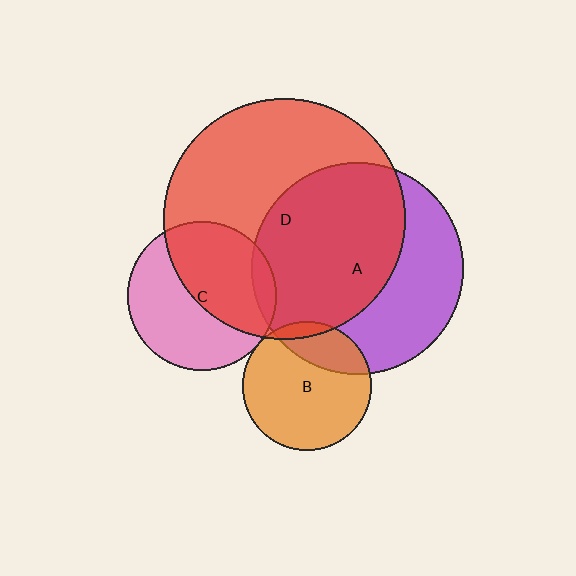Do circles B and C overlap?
Yes.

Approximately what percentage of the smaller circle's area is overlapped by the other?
Approximately 5%.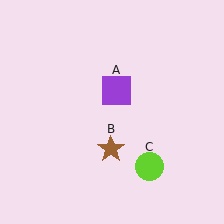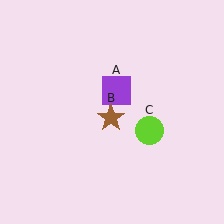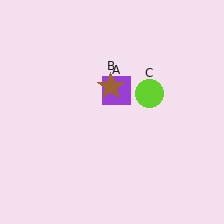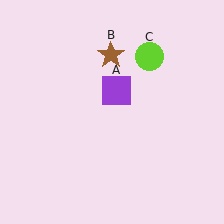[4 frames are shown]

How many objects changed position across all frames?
2 objects changed position: brown star (object B), lime circle (object C).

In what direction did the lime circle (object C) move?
The lime circle (object C) moved up.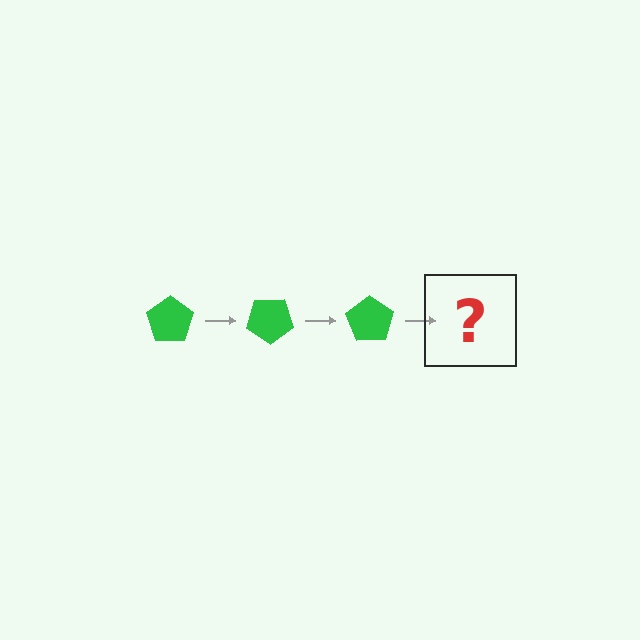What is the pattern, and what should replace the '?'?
The pattern is that the pentagon rotates 35 degrees each step. The '?' should be a green pentagon rotated 105 degrees.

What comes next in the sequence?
The next element should be a green pentagon rotated 105 degrees.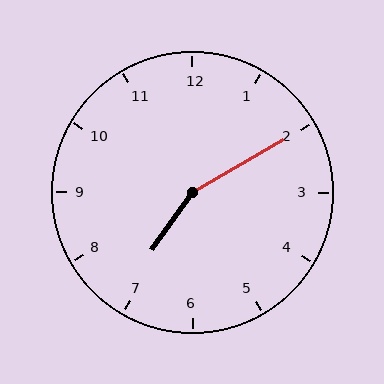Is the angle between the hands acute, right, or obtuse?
It is obtuse.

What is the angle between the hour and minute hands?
Approximately 155 degrees.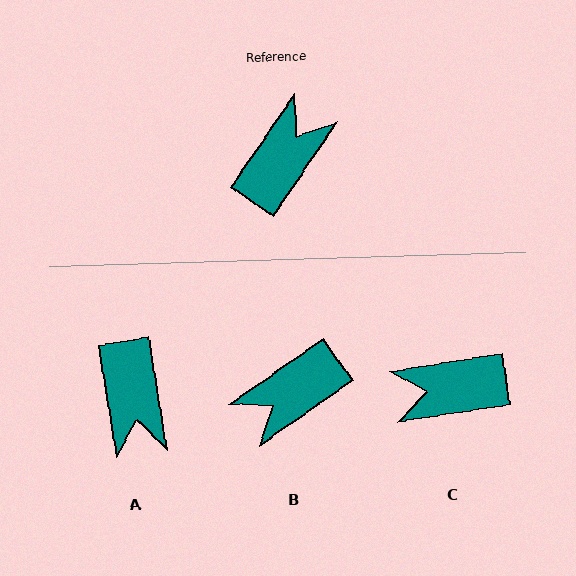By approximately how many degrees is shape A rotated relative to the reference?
Approximately 137 degrees clockwise.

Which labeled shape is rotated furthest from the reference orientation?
B, about 160 degrees away.